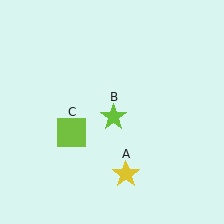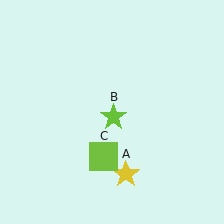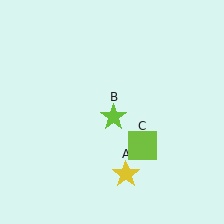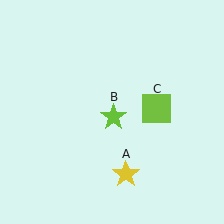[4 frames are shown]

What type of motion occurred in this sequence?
The lime square (object C) rotated counterclockwise around the center of the scene.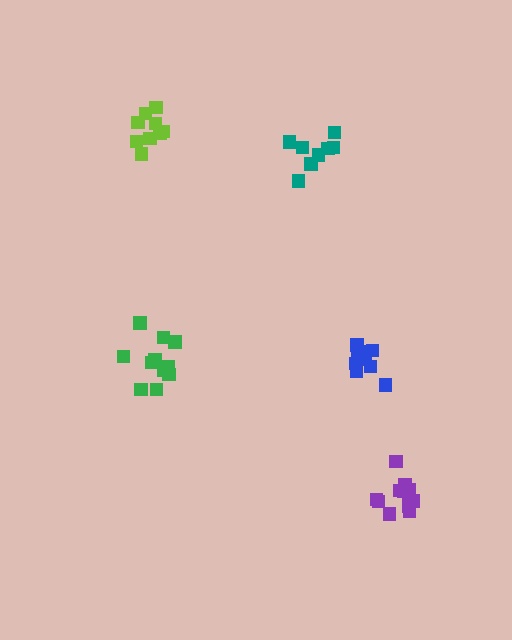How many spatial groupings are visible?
There are 5 spatial groupings.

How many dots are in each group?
Group 1: 9 dots, Group 2: 9 dots, Group 3: 9 dots, Group 4: 12 dots, Group 5: 11 dots (50 total).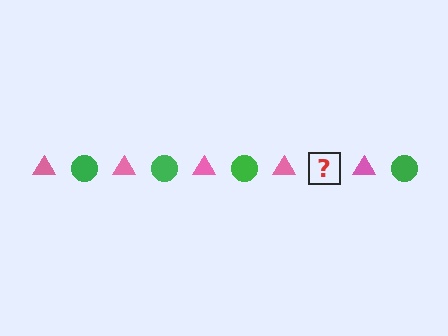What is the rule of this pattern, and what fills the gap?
The rule is that the pattern alternates between pink triangle and green circle. The gap should be filled with a green circle.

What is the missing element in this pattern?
The missing element is a green circle.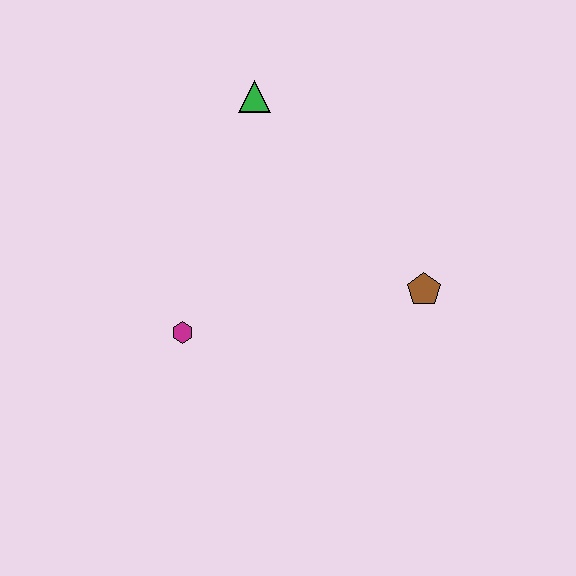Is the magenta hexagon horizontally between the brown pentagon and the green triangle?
No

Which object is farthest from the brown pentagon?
The green triangle is farthest from the brown pentagon.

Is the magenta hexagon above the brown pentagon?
No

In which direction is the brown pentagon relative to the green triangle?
The brown pentagon is below the green triangle.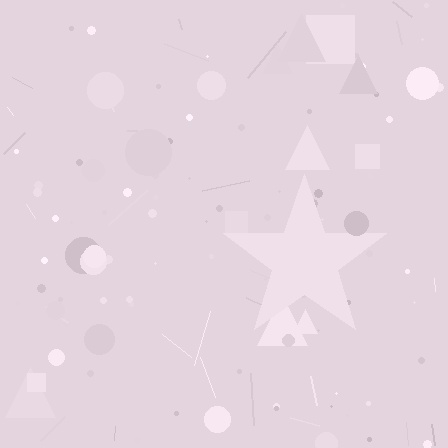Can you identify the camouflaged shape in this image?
The camouflaged shape is a star.